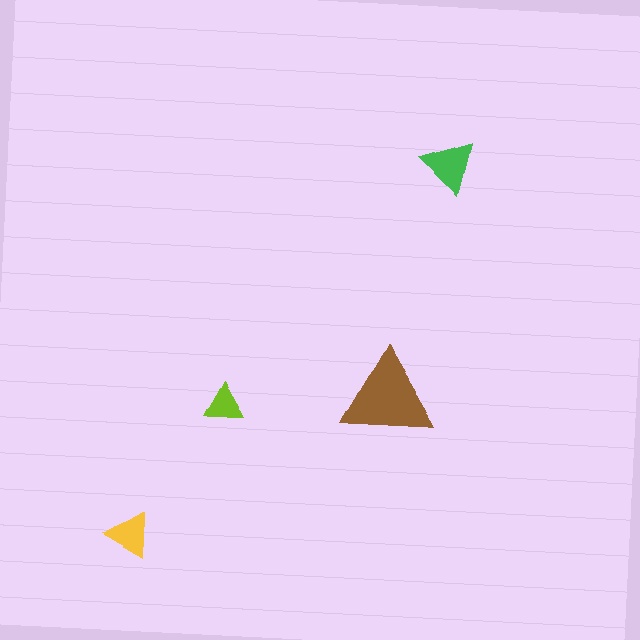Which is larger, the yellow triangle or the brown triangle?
The brown one.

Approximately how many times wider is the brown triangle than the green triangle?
About 1.5 times wider.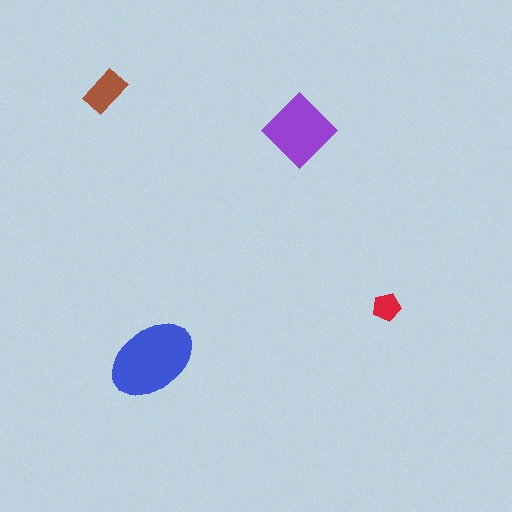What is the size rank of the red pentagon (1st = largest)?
4th.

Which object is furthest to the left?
The brown rectangle is leftmost.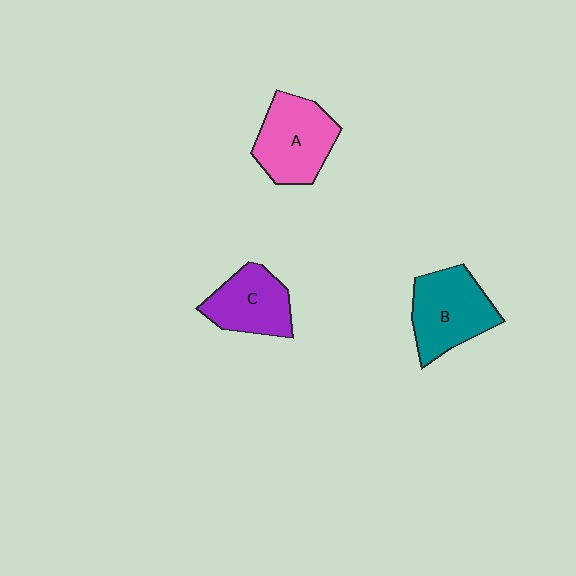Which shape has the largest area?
Shape B (teal).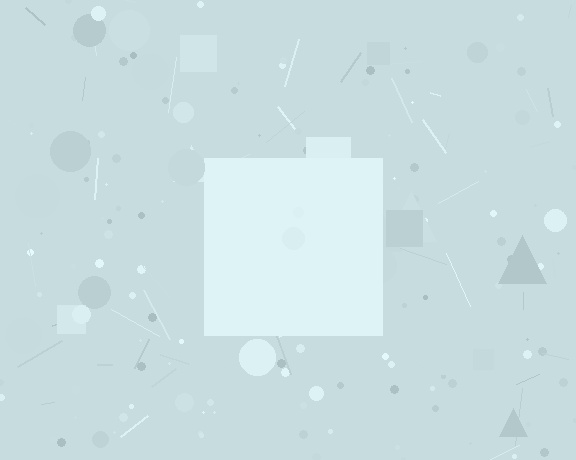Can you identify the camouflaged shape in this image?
The camouflaged shape is a square.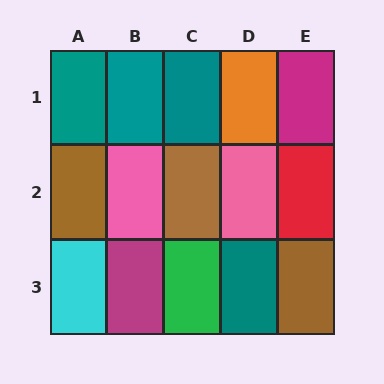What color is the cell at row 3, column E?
Brown.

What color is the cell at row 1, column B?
Teal.